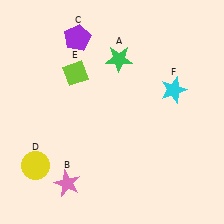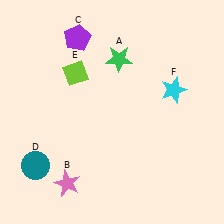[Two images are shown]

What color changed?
The circle (D) changed from yellow in Image 1 to teal in Image 2.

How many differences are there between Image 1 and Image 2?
There is 1 difference between the two images.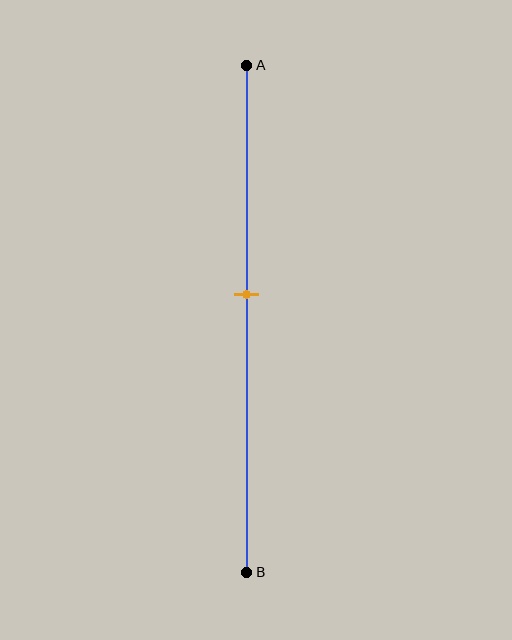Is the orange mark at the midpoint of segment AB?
No, the mark is at about 45% from A, not at the 50% midpoint.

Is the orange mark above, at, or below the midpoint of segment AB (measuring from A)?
The orange mark is above the midpoint of segment AB.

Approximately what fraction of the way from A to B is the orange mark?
The orange mark is approximately 45% of the way from A to B.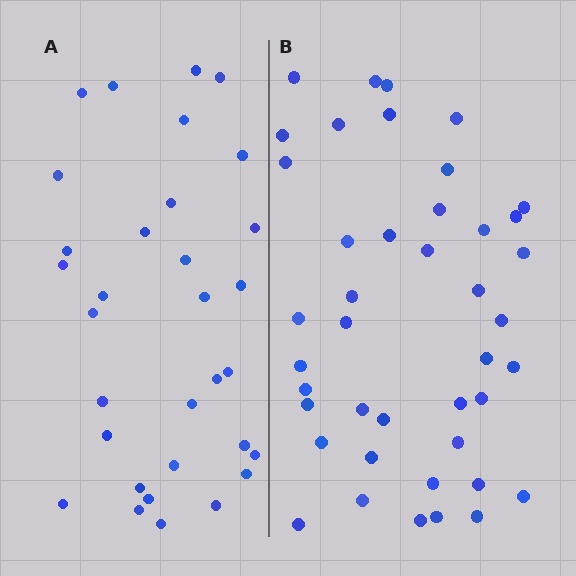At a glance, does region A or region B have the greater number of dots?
Region B (the right region) has more dots.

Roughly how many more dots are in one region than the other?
Region B has roughly 10 or so more dots than region A.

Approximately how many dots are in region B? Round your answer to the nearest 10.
About 40 dots. (The exact count is 42, which rounds to 40.)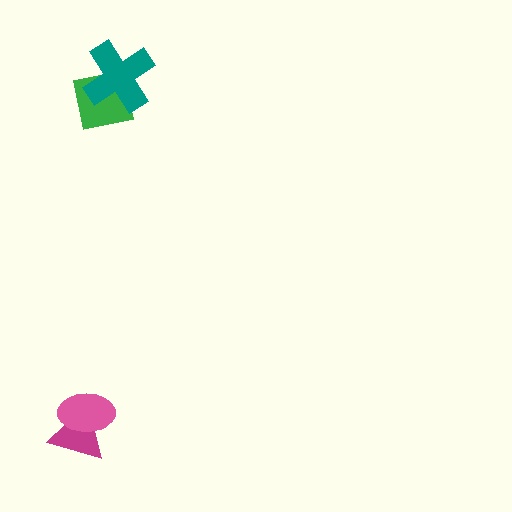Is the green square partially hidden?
Yes, it is partially covered by another shape.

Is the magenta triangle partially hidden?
Yes, it is partially covered by another shape.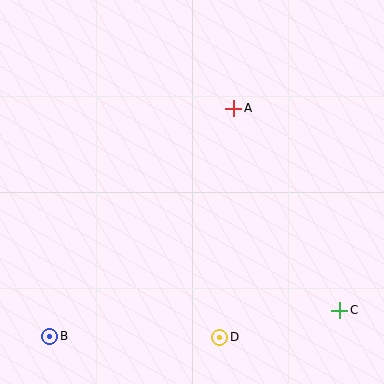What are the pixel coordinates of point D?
Point D is at (220, 337).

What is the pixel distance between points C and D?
The distance between C and D is 123 pixels.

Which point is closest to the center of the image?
Point A at (234, 108) is closest to the center.